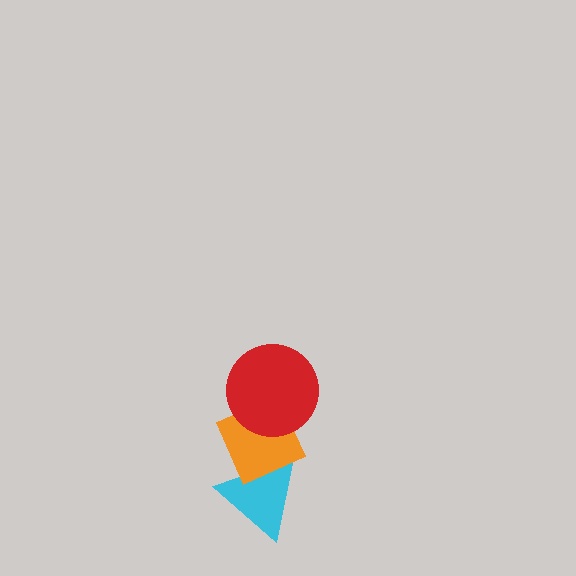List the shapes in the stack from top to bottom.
From top to bottom: the red circle, the orange diamond, the cyan triangle.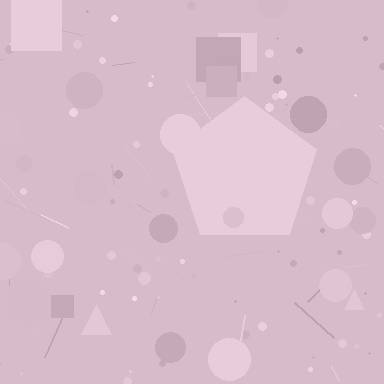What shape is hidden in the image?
A pentagon is hidden in the image.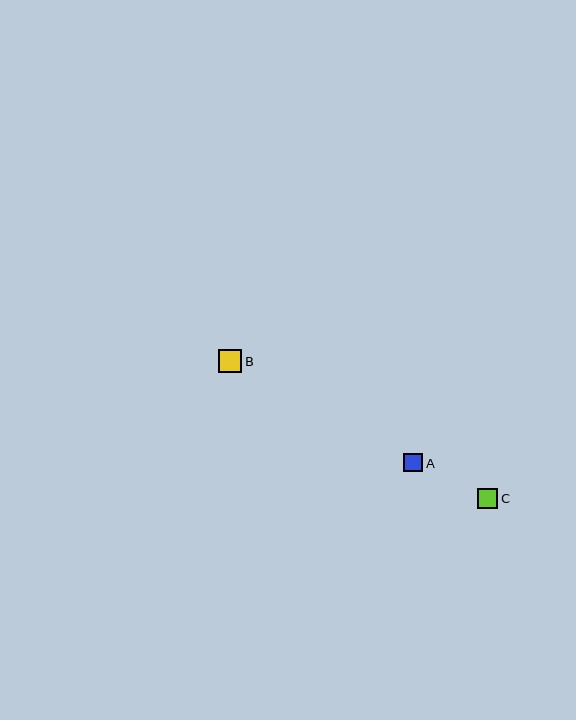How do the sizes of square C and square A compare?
Square C and square A are approximately the same size.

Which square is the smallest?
Square A is the smallest with a size of approximately 19 pixels.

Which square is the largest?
Square B is the largest with a size of approximately 23 pixels.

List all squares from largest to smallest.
From largest to smallest: B, C, A.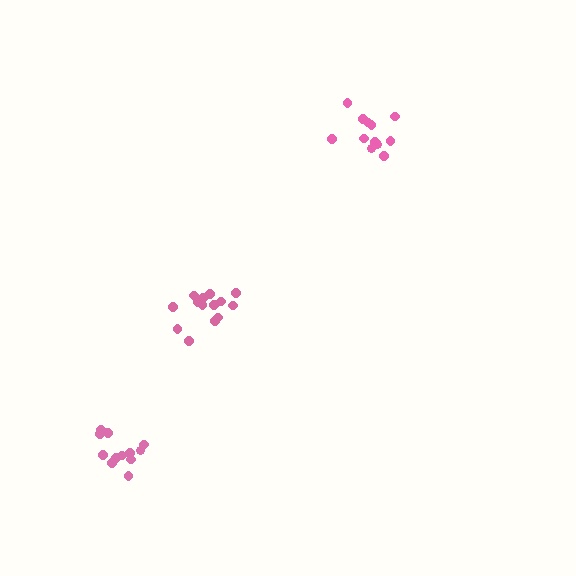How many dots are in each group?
Group 1: 14 dots, Group 2: 12 dots, Group 3: 12 dots (38 total).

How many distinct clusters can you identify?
There are 3 distinct clusters.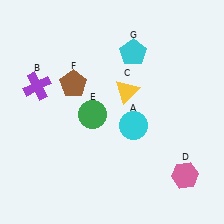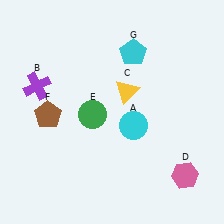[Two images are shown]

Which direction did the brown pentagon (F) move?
The brown pentagon (F) moved down.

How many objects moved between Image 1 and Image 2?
1 object moved between the two images.